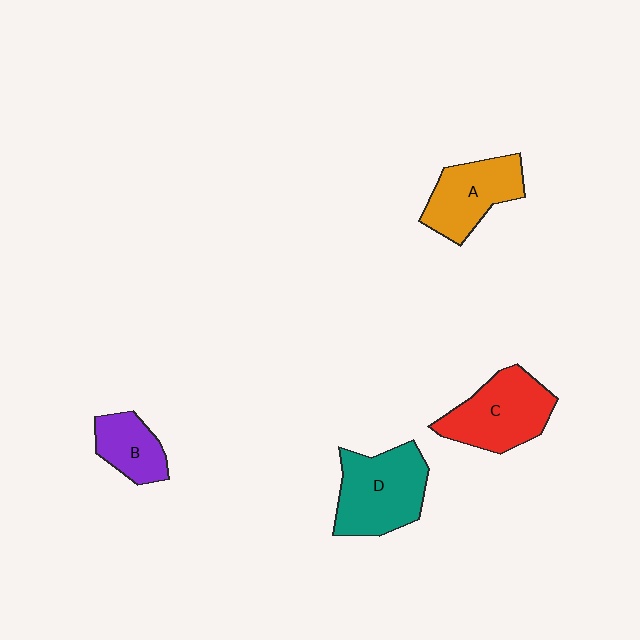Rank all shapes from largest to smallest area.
From largest to smallest: D (teal), C (red), A (orange), B (purple).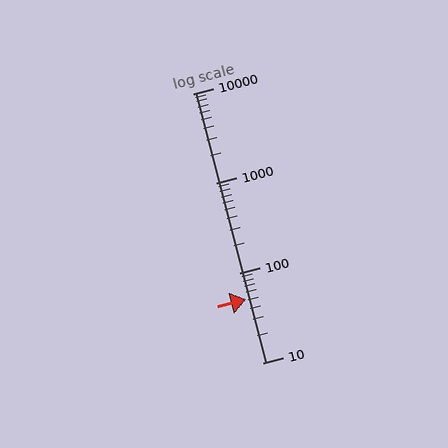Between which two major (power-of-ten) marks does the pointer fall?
The pointer is between 10 and 100.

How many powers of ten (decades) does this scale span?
The scale spans 3 decades, from 10 to 10000.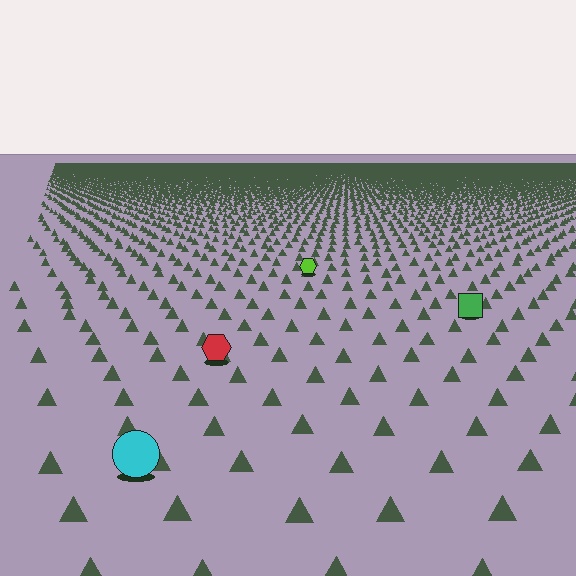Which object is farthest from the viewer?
The lime hexagon is farthest from the viewer. It appears smaller and the ground texture around it is denser.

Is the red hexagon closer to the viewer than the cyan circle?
No. The cyan circle is closer — you can tell from the texture gradient: the ground texture is coarser near it.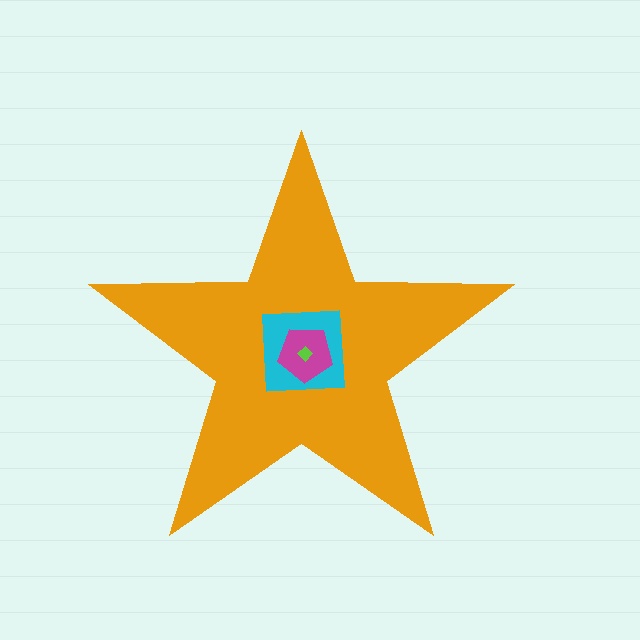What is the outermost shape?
The orange star.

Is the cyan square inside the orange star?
Yes.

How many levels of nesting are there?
4.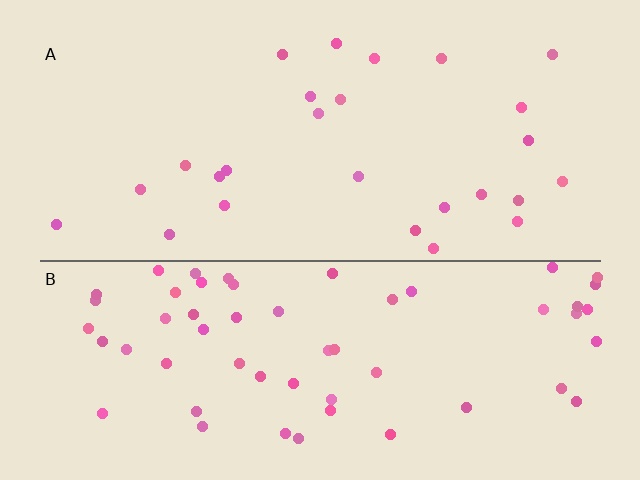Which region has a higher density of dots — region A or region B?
B (the bottom).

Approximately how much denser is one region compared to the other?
Approximately 2.2× — region B over region A.